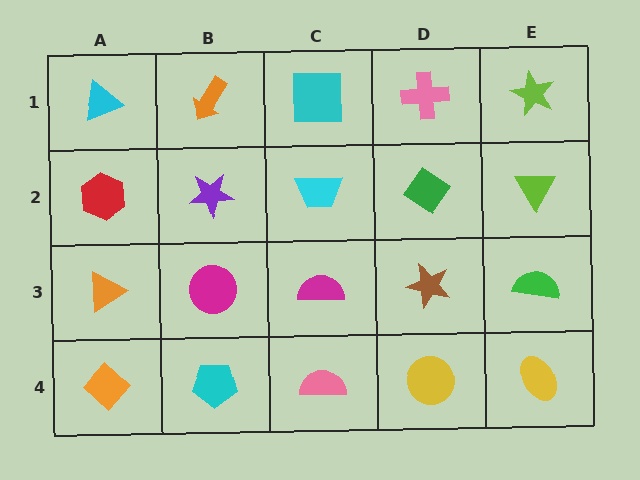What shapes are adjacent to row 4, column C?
A magenta semicircle (row 3, column C), a cyan pentagon (row 4, column B), a yellow circle (row 4, column D).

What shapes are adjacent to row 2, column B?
An orange arrow (row 1, column B), a magenta circle (row 3, column B), a red hexagon (row 2, column A), a cyan trapezoid (row 2, column C).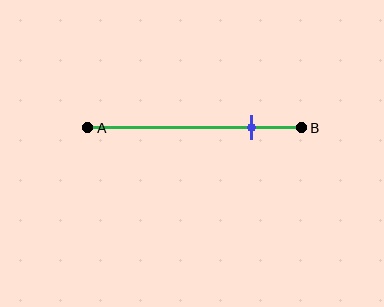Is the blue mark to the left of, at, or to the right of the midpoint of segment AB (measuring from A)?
The blue mark is to the right of the midpoint of segment AB.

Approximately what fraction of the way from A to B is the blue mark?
The blue mark is approximately 75% of the way from A to B.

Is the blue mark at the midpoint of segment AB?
No, the mark is at about 75% from A, not at the 50% midpoint.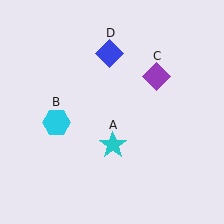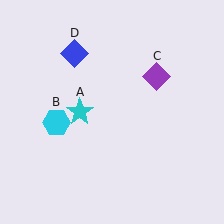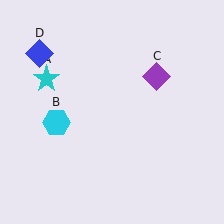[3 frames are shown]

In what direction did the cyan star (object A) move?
The cyan star (object A) moved up and to the left.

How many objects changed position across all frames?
2 objects changed position: cyan star (object A), blue diamond (object D).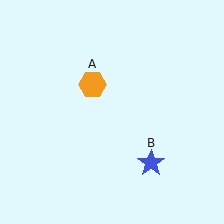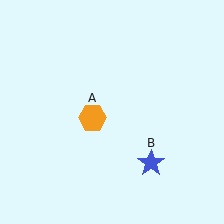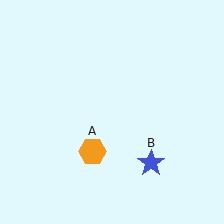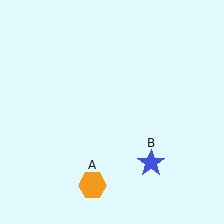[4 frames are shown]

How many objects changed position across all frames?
1 object changed position: orange hexagon (object A).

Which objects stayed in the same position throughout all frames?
Blue star (object B) remained stationary.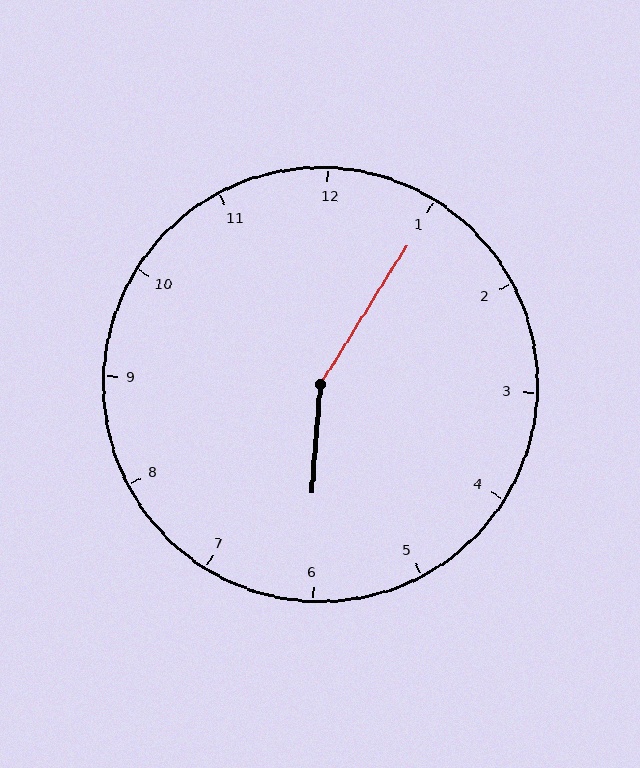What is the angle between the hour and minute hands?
Approximately 152 degrees.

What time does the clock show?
6:05.